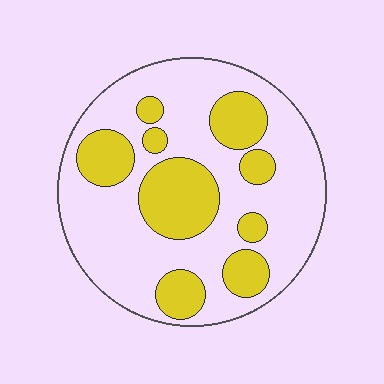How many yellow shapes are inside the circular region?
9.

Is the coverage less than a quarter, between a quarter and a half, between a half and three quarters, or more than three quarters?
Between a quarter and a half.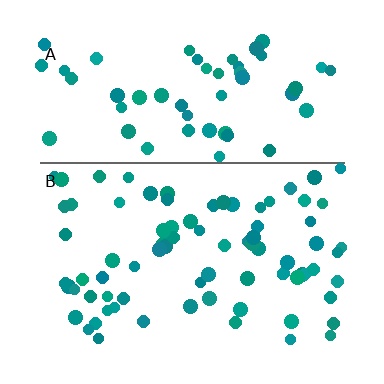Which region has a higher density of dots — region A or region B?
B (the bottom).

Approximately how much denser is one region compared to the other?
Approximately 1.4× — region B over region A.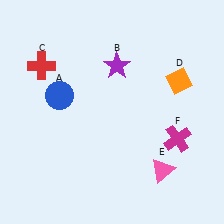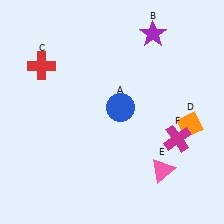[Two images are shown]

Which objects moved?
The objects that moved are: the blue circle (A), the purple star (B), the orange diamond (D).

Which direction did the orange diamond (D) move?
The orange diamond (D) moved down.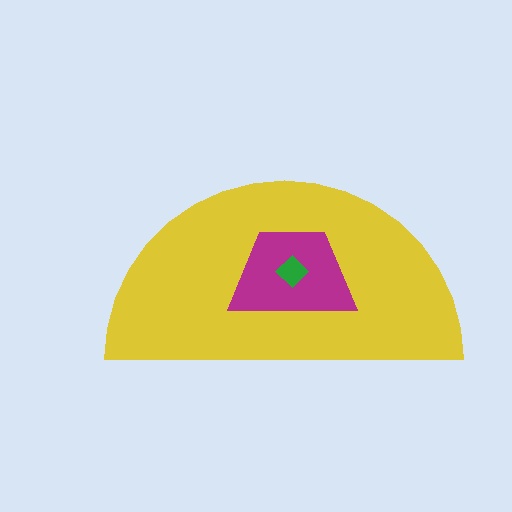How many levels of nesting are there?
3.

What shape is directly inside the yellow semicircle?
The magenta trapezoid.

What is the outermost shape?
The yellow semicircle.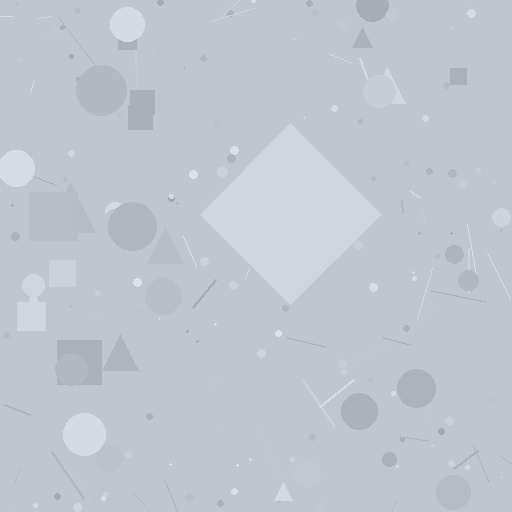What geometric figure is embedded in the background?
A diamond is embedded in the background.